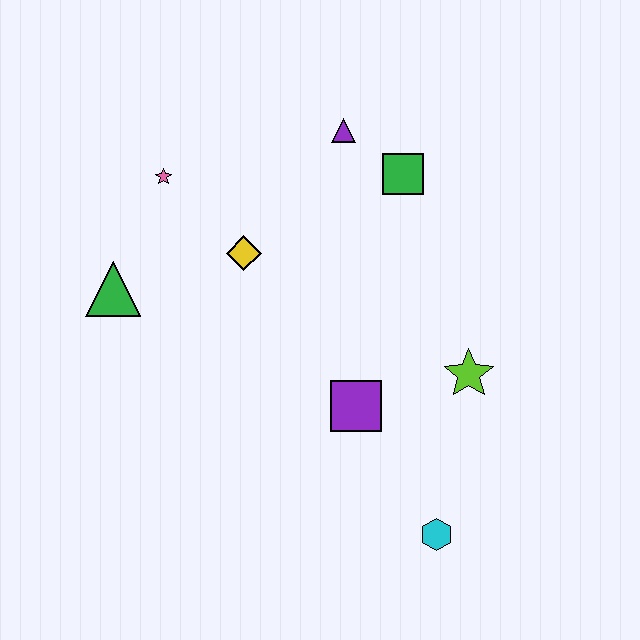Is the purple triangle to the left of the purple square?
Yes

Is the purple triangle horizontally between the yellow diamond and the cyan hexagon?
Yes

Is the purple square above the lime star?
No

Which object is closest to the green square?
The purple triangle is closest to the green square.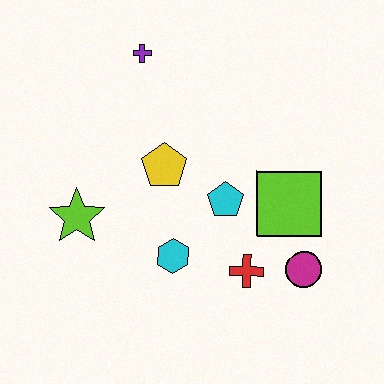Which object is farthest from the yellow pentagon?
The magenta circle is farthest from the yellow pentagon.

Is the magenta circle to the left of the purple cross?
No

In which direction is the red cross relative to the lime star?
The red cross is to the right of the lime star.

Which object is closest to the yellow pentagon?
The cyan pentagon is closest to the yellow pentagon.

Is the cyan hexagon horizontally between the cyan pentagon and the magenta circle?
No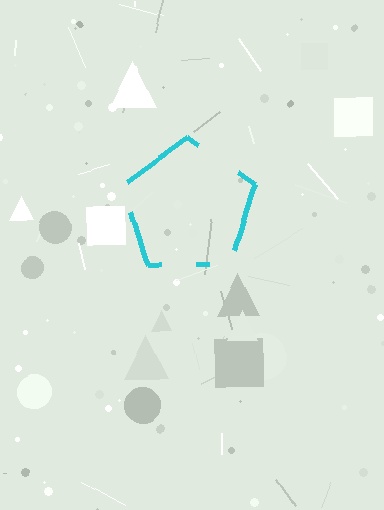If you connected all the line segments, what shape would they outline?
They would outline a pentagon.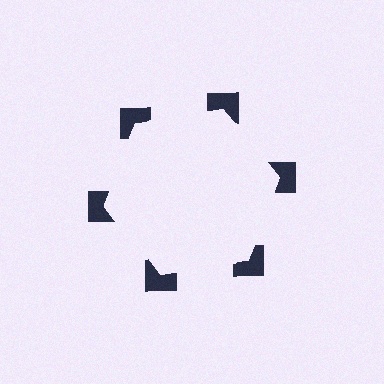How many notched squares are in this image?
There are 6 — one at each vertex of the illusory hexagon.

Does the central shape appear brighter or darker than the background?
It typically appears slightly brighter than the background, even though no actual brightness change is drawn.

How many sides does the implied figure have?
6 sides.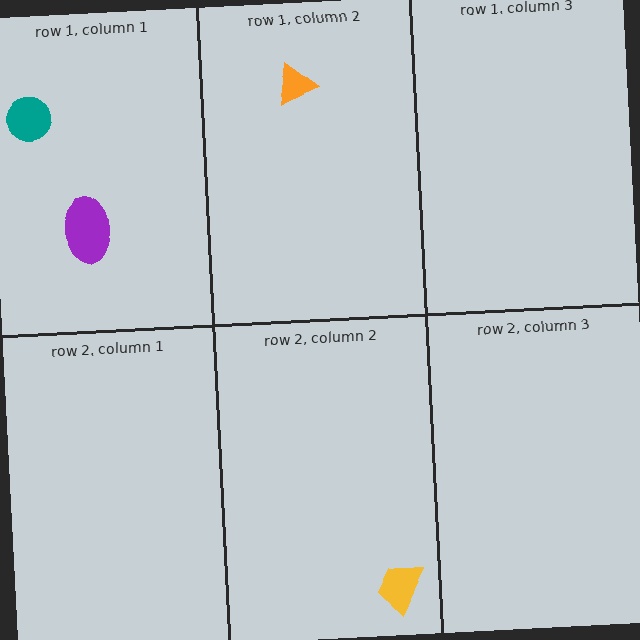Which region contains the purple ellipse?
The row 1, column 1 region.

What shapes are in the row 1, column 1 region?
The teal circle, the purple ellipse.